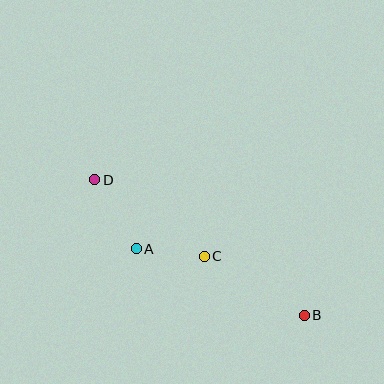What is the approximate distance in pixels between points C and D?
The distance between C and D is approximately 134 pixels.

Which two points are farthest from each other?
Points B and D are farthest from each other.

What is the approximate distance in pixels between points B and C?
The distance between B and C is approximately 116 pixels.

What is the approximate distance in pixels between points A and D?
The distance between A and D is approximately 81 pixels.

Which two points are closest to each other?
Points A and C are closest to each other.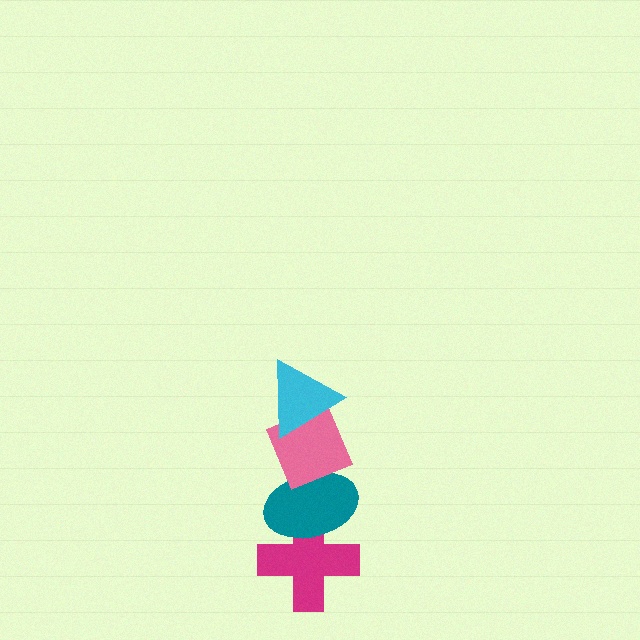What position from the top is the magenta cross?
The magenta cross is 4th from the top.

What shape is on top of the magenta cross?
The teal ellipse is on top of the magenta cross.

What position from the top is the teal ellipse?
The teal ellipse is 3rd from the top.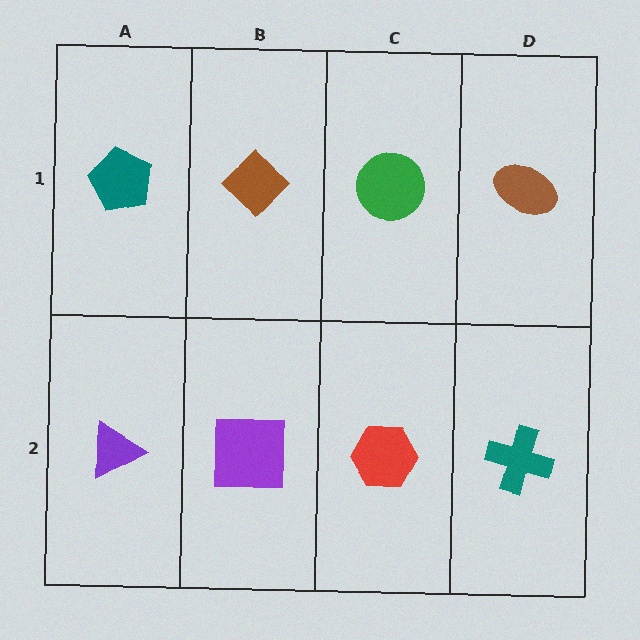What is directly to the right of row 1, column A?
A brown diamond.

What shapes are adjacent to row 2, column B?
A brown diamond (row 1, column B), a purple triangle (row 2, column A), a red hexagon (row 2, column C).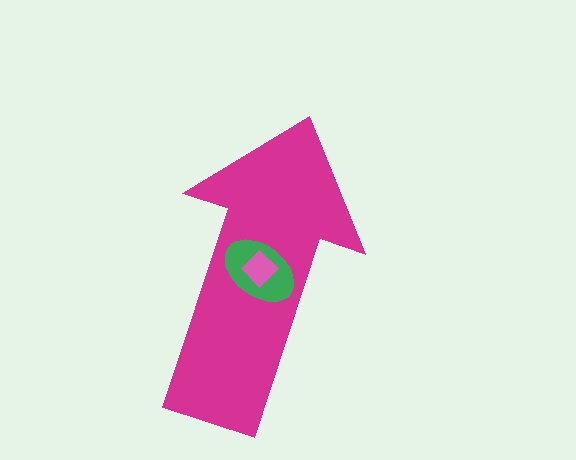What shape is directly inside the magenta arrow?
The green ellipse.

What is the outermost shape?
The magenta arrow.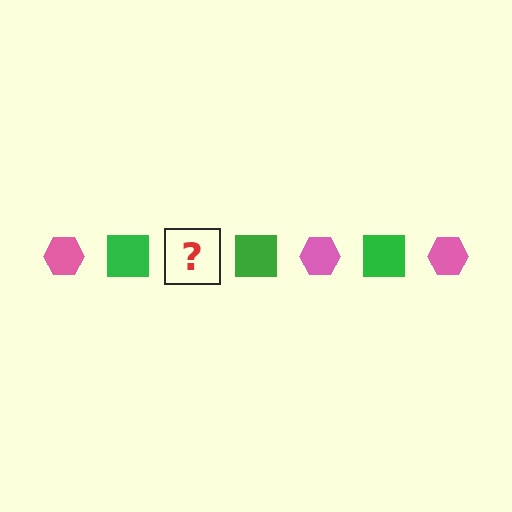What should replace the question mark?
The question mark should be replaced with a pink hexagon.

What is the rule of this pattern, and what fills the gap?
The rule is that the pattern alternates between pink hexagon and green square. The gap should be filled with a pink hexagon.